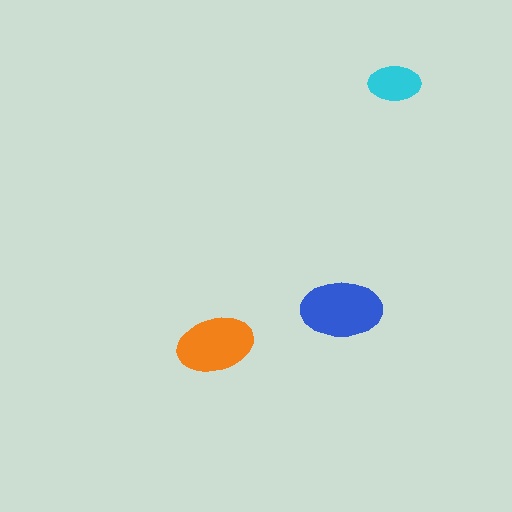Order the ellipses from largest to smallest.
the blue one, the orange one, the cyan one.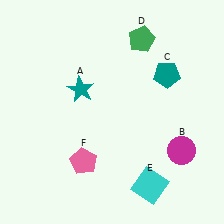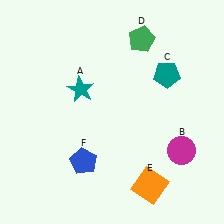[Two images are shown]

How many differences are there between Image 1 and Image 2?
There are 2 differences between the two images.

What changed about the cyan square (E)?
In Image 1, E is cyan. In Image 2, it changed to orange.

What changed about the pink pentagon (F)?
In Image 1, F is pink. In Image 2, it changed to blue.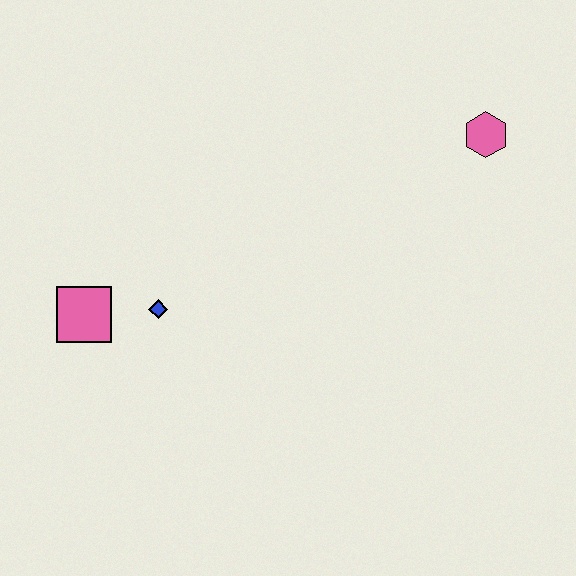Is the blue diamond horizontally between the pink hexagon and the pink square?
Yes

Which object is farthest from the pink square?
The pink hexagon is farthest from the pink square.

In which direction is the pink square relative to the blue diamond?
The pink square is to the left of the blue diamond.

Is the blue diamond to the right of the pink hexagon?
No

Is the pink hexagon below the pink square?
No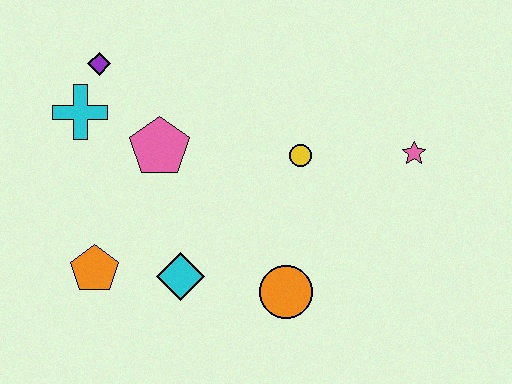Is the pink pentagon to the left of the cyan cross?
No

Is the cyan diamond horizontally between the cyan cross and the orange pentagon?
No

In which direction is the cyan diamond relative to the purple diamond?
The cyan diamond is below the purple diamond.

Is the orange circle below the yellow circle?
Yes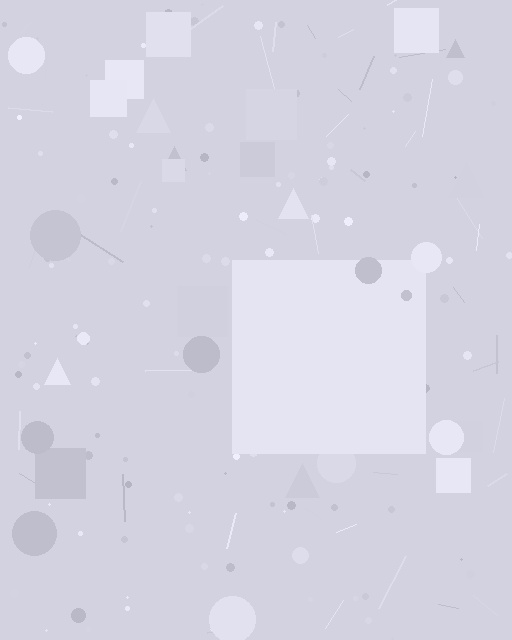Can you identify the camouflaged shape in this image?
The camouflaged shape is a square.